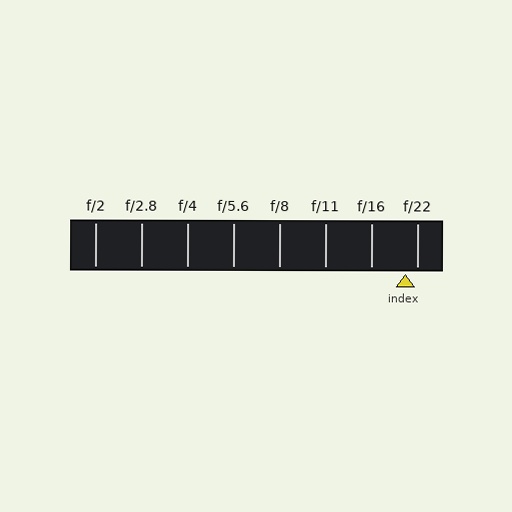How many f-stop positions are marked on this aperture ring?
There are 8 f-stop positions marked.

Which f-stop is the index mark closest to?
The index mark is closest to f/22.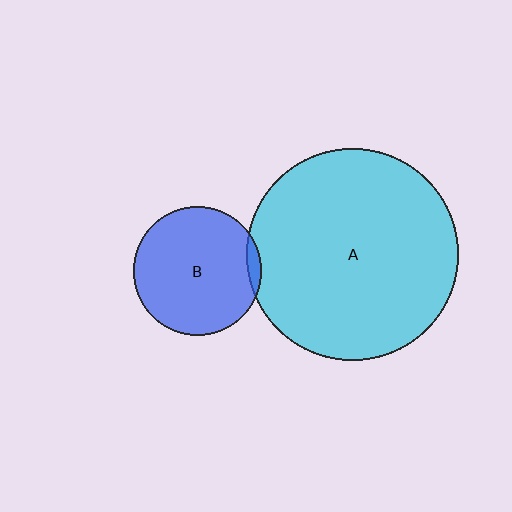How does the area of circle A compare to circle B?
Approximately 2.7 times.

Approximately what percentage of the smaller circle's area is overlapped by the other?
Approximately 5%.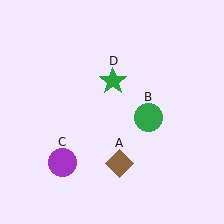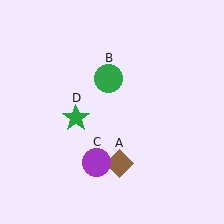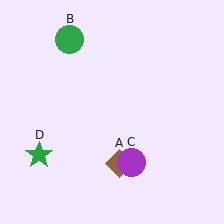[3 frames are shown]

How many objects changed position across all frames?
3 objects changed position: green circle (object B), purple circle (object C), green star (object D).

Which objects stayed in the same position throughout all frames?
Brown diamond (object A) remained stationary.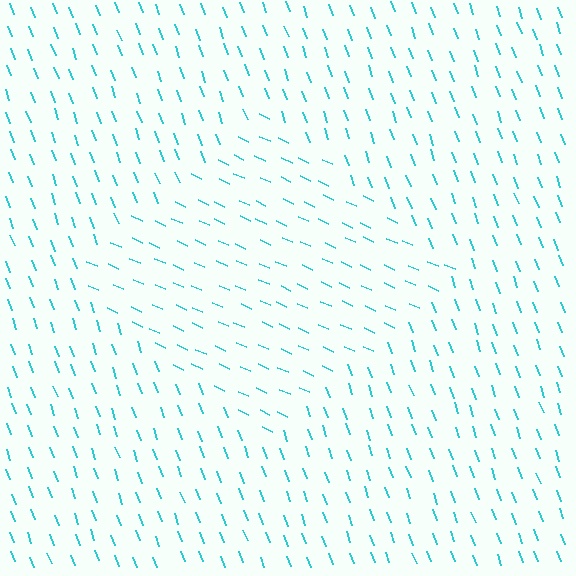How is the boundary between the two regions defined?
The boundary is defined purely by a change in line orientation (approximately 45 degrees difference). All lines are the same color and thickness.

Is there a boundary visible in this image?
Yes, there is a texture boundary formed by a change in line orientation.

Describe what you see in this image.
The image is filled with small cyan line segments. A diamond region in the image has lines oriented differently from the surrounding lines, creating a visible texture boundary.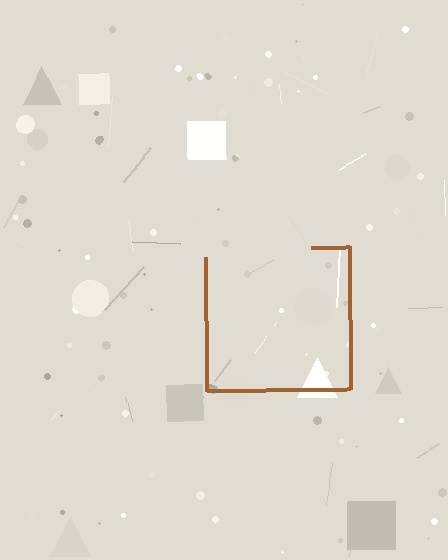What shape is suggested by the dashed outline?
The dashed outline suggests a square.